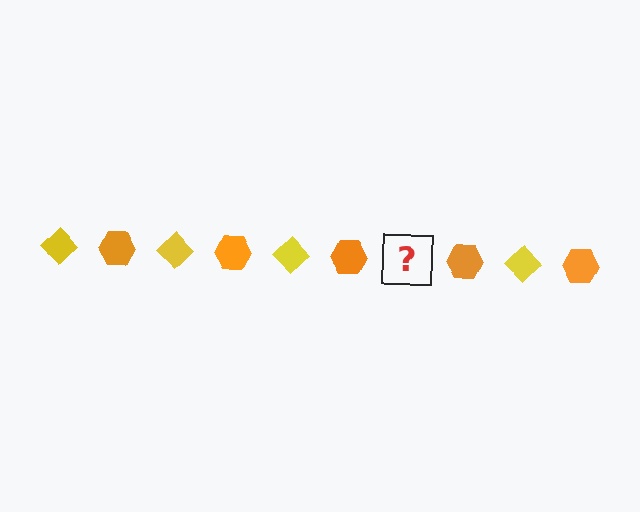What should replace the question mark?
The question mark should be replaced with a yellow diamond.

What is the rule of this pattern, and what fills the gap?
The rule is that the pattern alternates between yellow diamond and orange hexagon. The gap should be filled with a yellow diamond.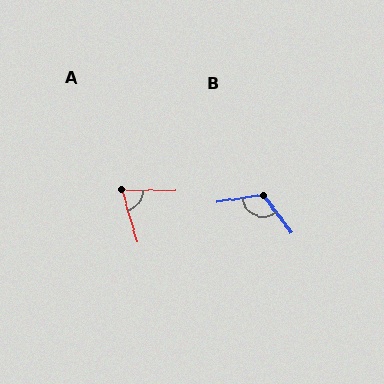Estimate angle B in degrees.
Approximately 118 degrees.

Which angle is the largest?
B, at approximately 118 degrees.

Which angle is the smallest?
A, at approximately 72 degrees.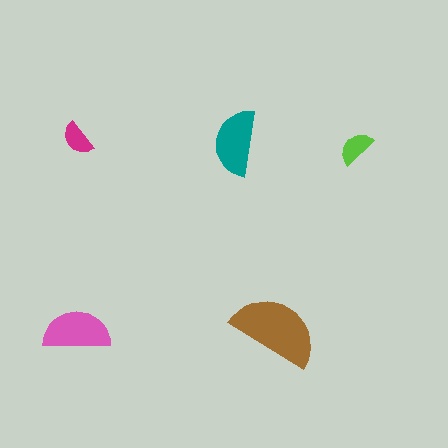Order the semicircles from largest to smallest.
the brown one, the pink one, the teal one, the lime one, the magenta one.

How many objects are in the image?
There are 5 objects in the image.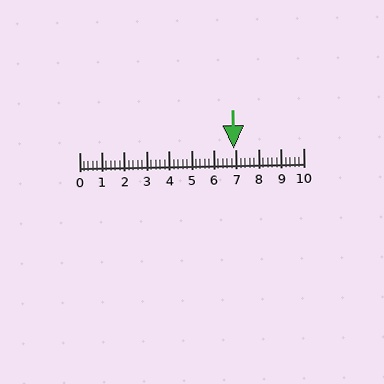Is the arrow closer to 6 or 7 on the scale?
The arrow is closer to 7.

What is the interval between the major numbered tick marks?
The major tick marks are spaced 1 units apart.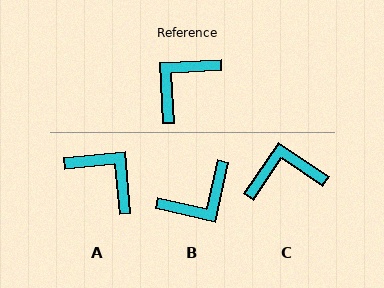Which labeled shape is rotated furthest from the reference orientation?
B, about 164 degrees away.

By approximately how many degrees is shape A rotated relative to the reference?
Approximately 87 degrees clockwise.